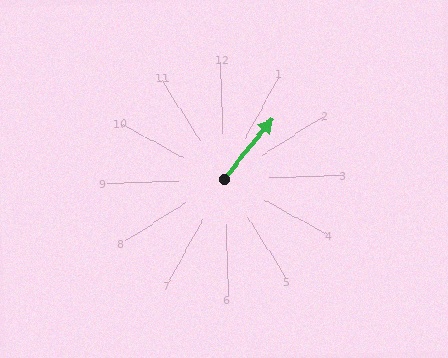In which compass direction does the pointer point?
Northeast.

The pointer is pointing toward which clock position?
Roughly 1 o'clock.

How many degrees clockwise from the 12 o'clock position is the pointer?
Approximately 41 degrees.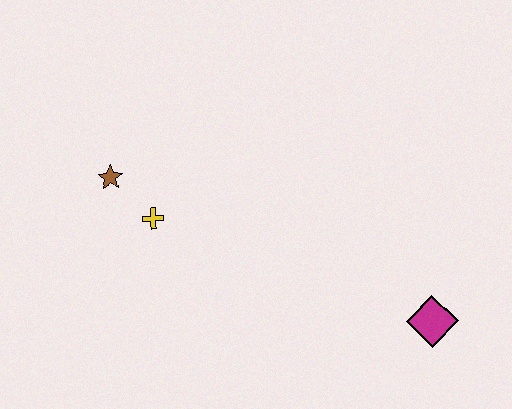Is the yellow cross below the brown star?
Yes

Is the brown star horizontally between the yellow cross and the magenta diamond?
No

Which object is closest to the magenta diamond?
The yellow cross is closest to the magenta diamond.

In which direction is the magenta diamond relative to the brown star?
The magenta diamond is to the right of the brown star.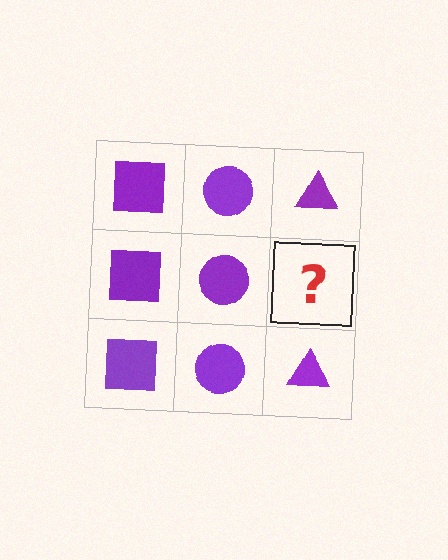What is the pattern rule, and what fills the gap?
The rule is that each column has a consistent shape. The gap should be filled with a purple triangle.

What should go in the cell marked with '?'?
The missing cell should contain a purple triangle.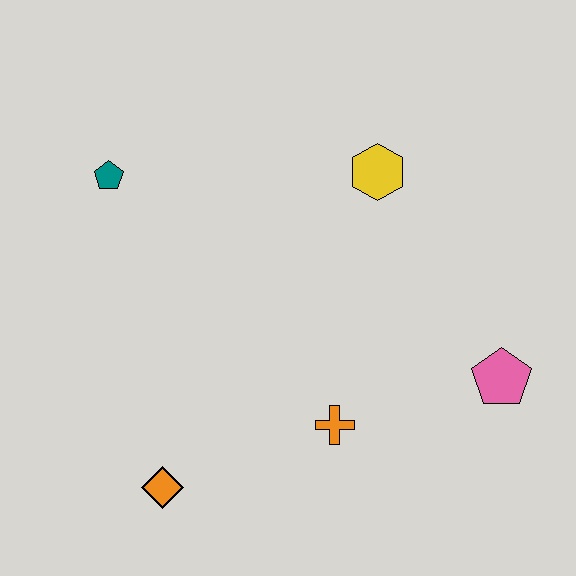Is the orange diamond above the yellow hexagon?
No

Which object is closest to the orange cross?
The pink pentagon is closest to the orange cross.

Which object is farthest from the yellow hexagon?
The orange diamond is farthest from the yellow hexagon.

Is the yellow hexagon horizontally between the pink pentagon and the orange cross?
Yes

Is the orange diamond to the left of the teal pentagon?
No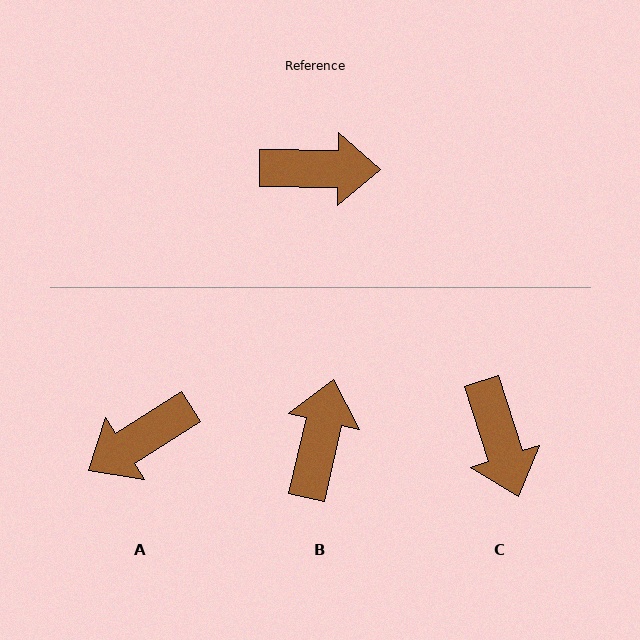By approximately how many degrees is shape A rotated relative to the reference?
Approximately 147 degrees clockwise.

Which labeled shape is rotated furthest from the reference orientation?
A, about 147 degrees away.